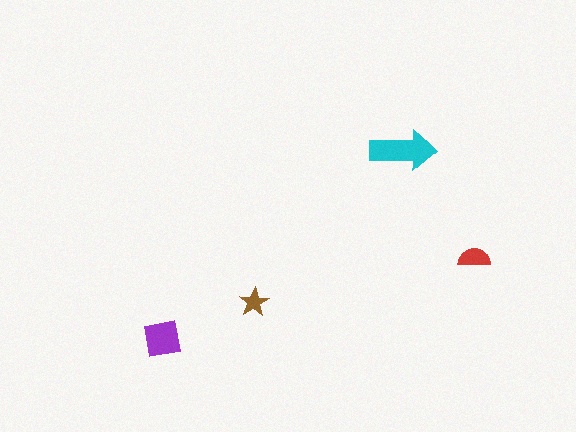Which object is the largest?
The cyan arrow.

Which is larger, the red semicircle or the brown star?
The red semicircle.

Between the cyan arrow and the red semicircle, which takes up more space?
The cyan arrow.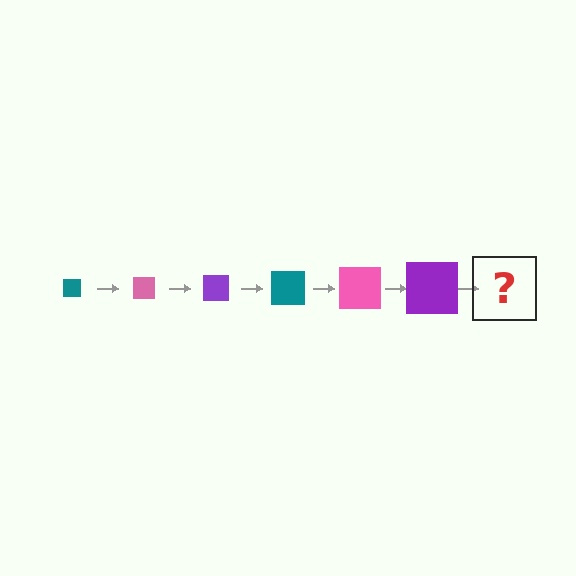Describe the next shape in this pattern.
It should be a teal square, larger than the previous one.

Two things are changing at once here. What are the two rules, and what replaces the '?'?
The two rules are that the square grows larger each step and the color cycles through teal, pink, and purple. The '?' should be a teal square, larger than the previous one.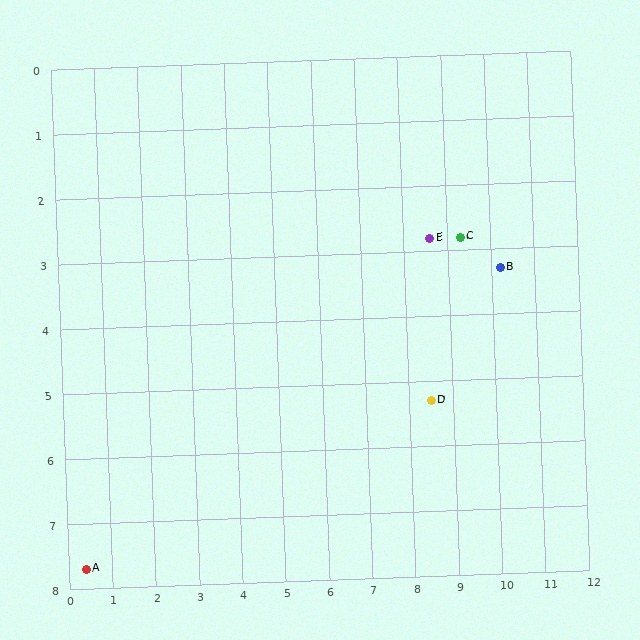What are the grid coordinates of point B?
Point B is at approximately (10.2, 3.3).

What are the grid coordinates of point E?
Point E is at approximately (8.6, 2.8).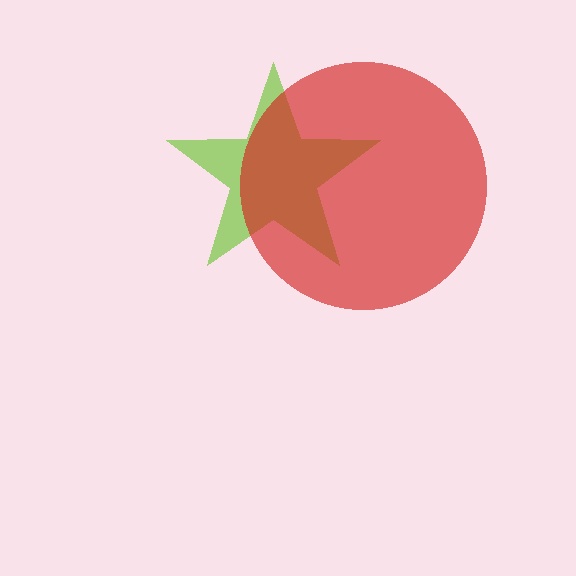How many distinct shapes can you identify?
There are 2 distinct shapes: a lime star, a red circle.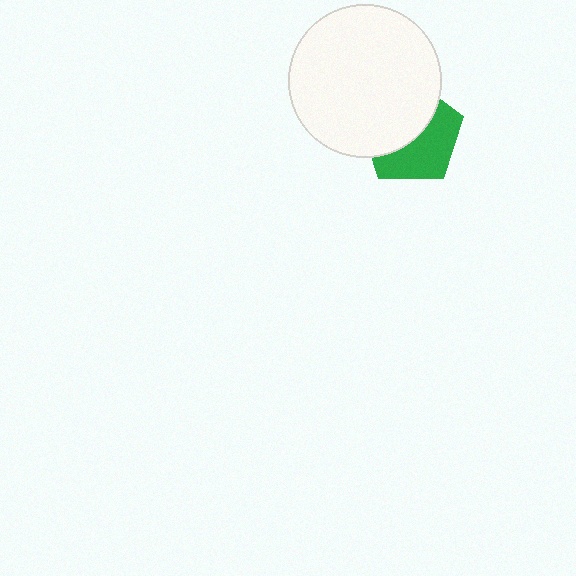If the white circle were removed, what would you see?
You would see the complete green pentagon.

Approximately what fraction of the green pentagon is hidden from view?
Roughly 51% of the green pentagon is hidden behind the white circle.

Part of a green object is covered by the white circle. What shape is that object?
It is a pentagon.